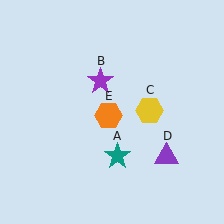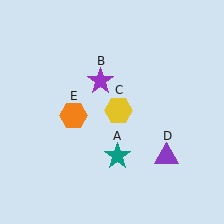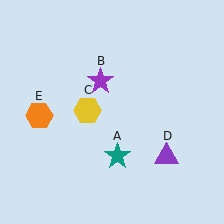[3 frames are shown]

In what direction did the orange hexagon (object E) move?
The orange hexagon (object E) moved left.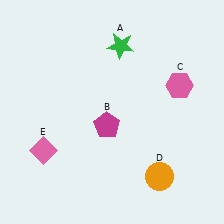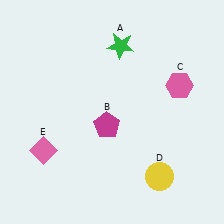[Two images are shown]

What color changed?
The circle (D) changed from orange in Image 1 to yellow in Image 2.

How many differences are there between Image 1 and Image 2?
There is 1 difference between the two images.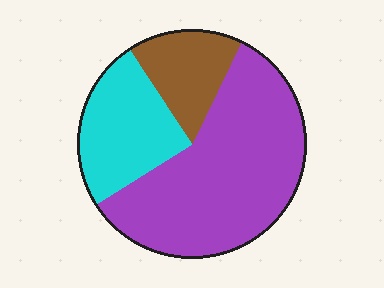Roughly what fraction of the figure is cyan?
Cyan takes up about one quarter (1/4) of the figure.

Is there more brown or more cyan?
Cyan.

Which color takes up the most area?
Purple, at roughly 60%.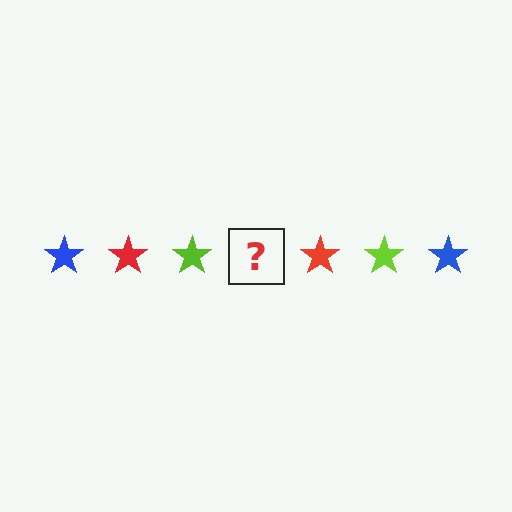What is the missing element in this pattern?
The missing element is a blue star.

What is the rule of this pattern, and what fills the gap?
The rule is that the pattern cycles through blue, red, lime stars. The gap should be filled with a blue star.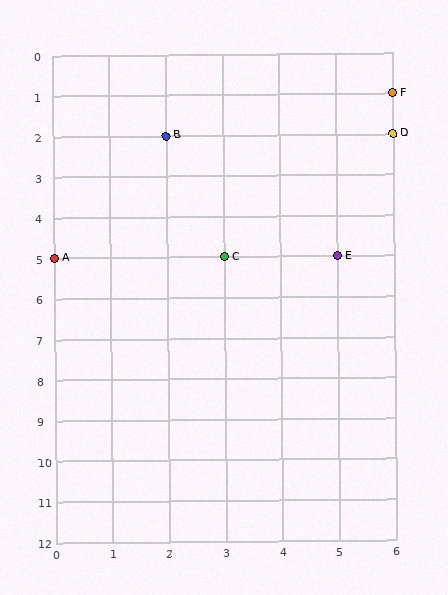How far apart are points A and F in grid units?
Points A and F are 6 columns and 4 rows apart (about 7.2 grid units diagonally).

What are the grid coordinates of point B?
Point B is at grid coordinates (2, 2).